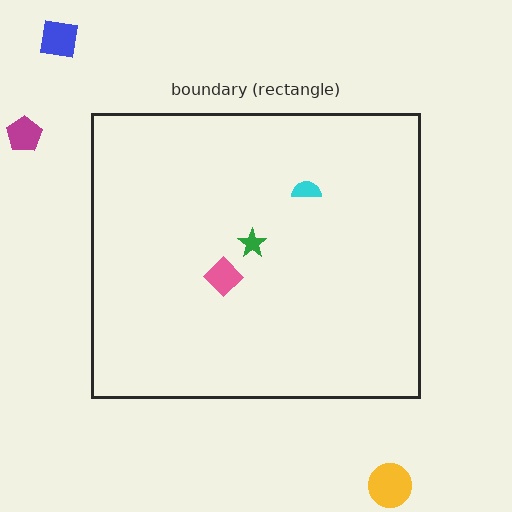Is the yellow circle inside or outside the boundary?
Outside.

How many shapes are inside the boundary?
3 inside, 3 outside.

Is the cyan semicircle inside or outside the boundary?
Inside.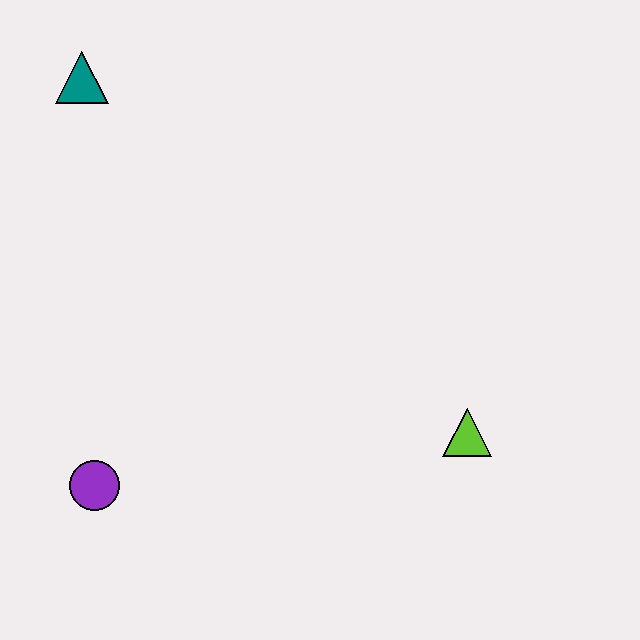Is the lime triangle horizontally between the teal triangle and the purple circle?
No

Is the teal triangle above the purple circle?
Yes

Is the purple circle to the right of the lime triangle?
No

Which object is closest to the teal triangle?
The purple circle is closest to the teal triangle.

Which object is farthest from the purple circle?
The teal triangle is farthest from the purple circle.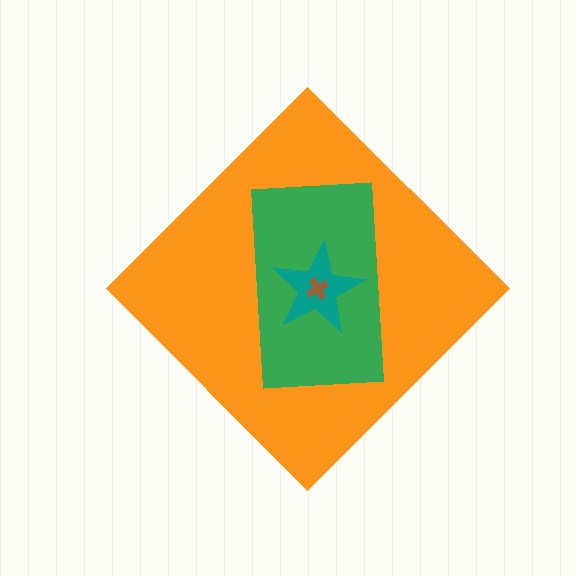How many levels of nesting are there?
4.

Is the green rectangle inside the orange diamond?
Yes.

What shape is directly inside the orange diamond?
The green rectangle.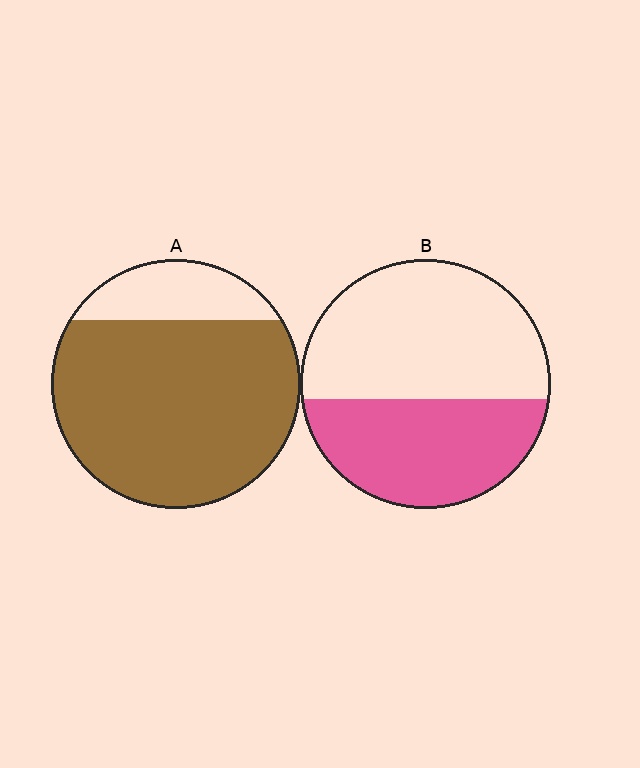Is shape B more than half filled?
No.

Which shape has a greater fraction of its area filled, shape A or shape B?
Shape A.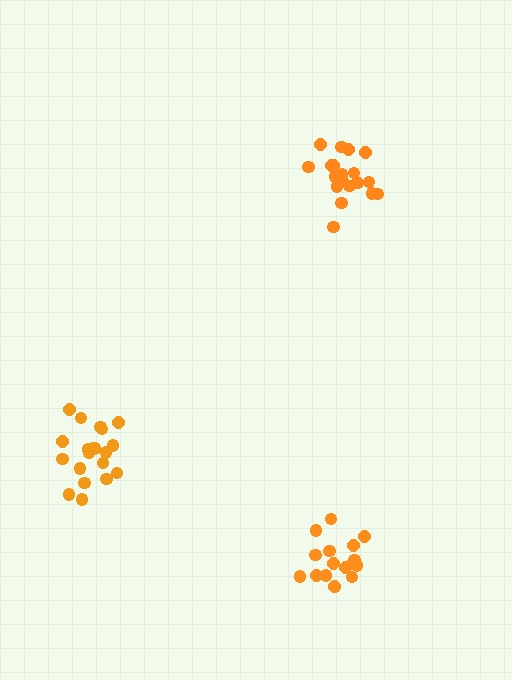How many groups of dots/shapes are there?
There are 3 groups.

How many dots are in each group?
Group 1: 20 dots, Group 2: 17 dots, Group 3: 20 dots (57 total).